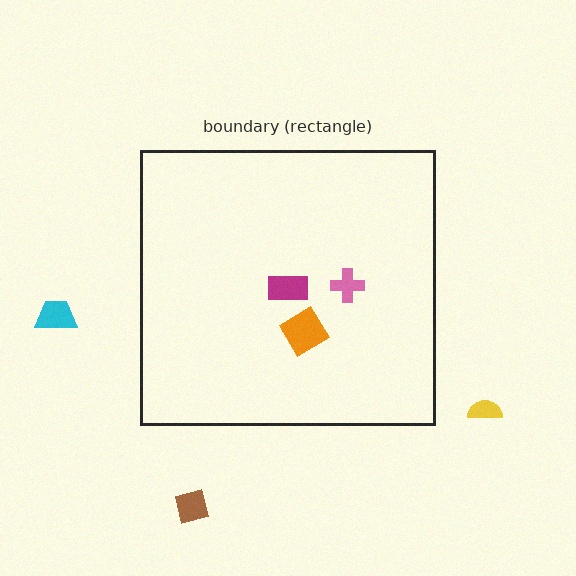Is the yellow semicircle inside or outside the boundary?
Outside.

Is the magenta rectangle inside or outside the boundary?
Inside.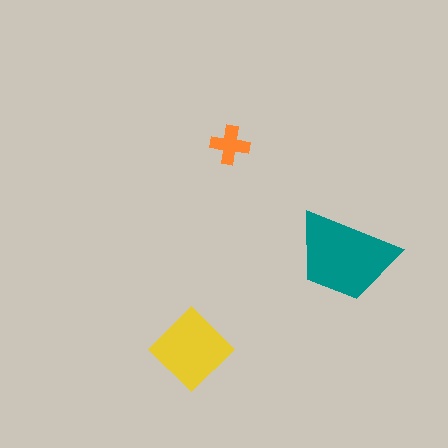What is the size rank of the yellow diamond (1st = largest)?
2nd.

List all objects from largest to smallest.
The teal trapezoid, the yellow diamond, the orange cross.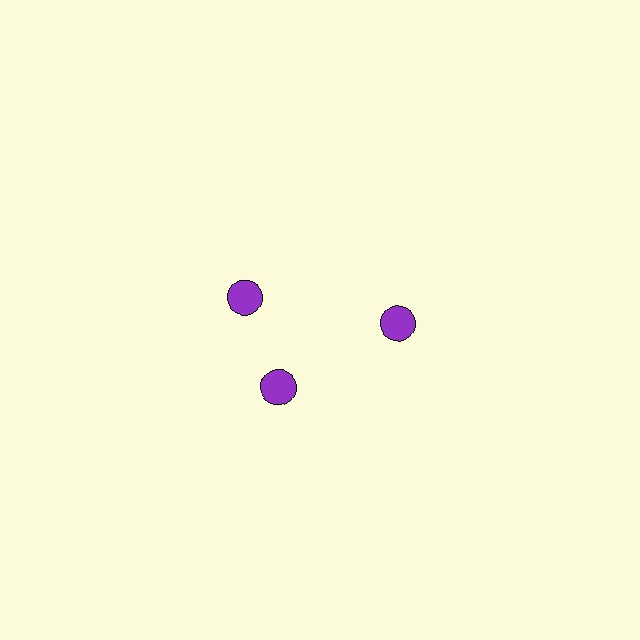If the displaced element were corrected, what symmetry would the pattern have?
It would have 3-fold rotational symmetry — the pattern would map onto itself every 120 degrees.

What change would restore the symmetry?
The symmetry would be restored by rotating it back into even spacing with its neighbors so that all 3 circles sit at equal angles and equal distance from the center.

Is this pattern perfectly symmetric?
No. The 3 purple circles are arranged in a ring, but one element near the 11 o'clock position is rotated out of alignment along the ring, breaking the 3-fold rotational symmetry.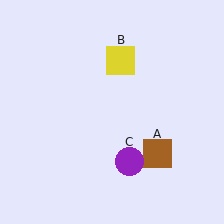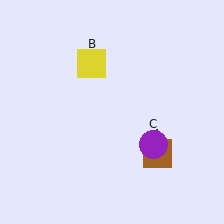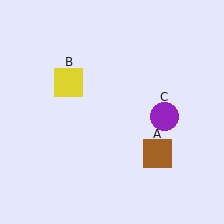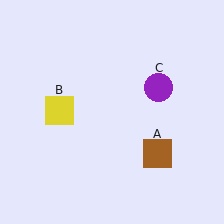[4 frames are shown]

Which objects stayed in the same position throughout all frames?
Brown square (object A) remained stationary.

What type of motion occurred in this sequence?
The yellow square (object B), purple circle (object C) rotated counterclockwise around the center of the scene.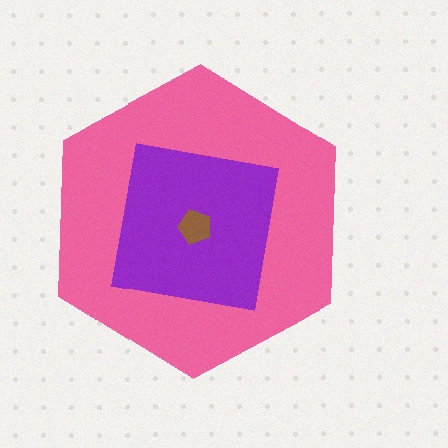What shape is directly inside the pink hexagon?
The purple square.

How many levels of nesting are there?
3.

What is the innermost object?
The brown pentagon.